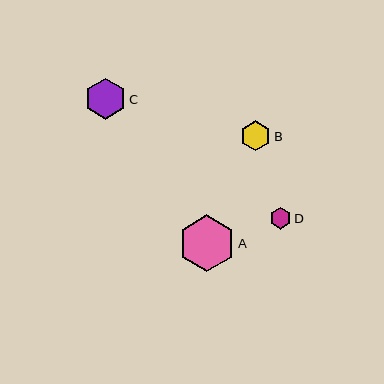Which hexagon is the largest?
Hexagon A is the largest with a size of approximately 57 pixels.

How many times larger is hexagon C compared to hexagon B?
Hexagon C is approximately 1.4 times the size of hexagon B.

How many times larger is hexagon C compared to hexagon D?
Hexagon C is approximately 1.9 times the size of hexagon D.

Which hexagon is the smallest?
Hexagon D is the smallest with a size of approximately 22 pixels.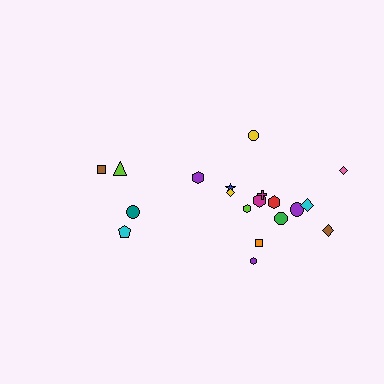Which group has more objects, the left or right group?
The right group.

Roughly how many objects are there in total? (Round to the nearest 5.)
Roughly 20 objects in total.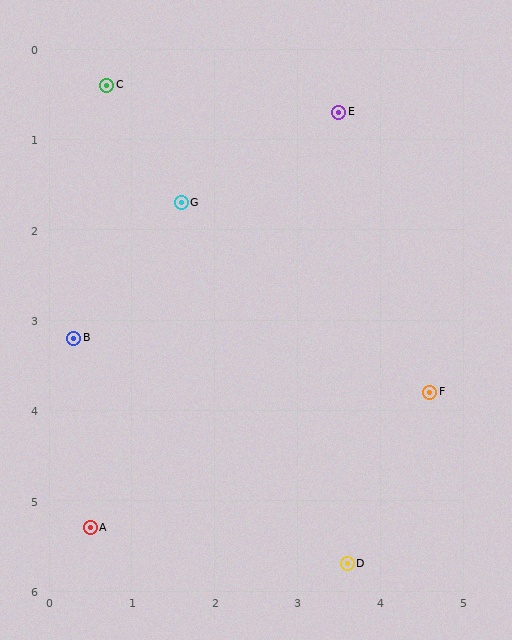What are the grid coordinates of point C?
Point C is at approximately (0.7, 0.4).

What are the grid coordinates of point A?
Point A is at approximately (0.5, 5.3).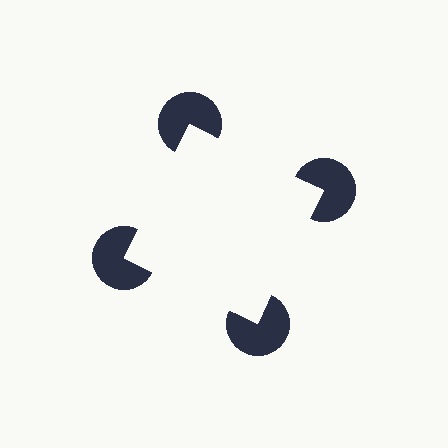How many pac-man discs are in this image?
There are 4 — one at each vertex of the illusory square.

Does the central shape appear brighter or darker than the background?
It typically appears slightly brighter than the background, even though no actual brightness change is drawn.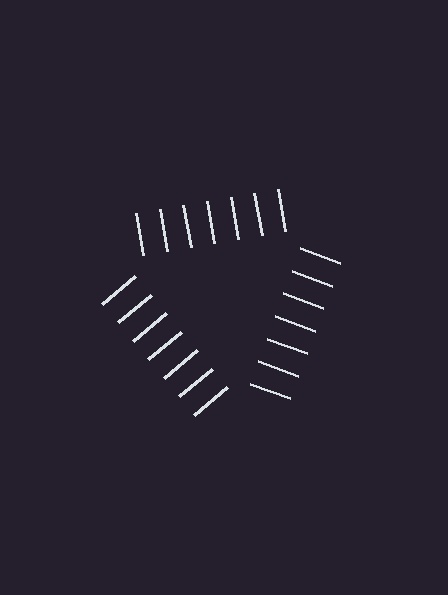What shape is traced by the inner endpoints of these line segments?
An illusory triangle — the line segments terminate on its edges but no continuous stroke is drawn.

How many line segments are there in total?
21 — 7 along each of the 3 edges.